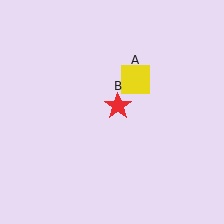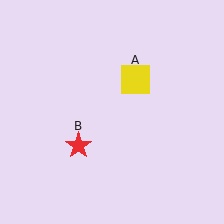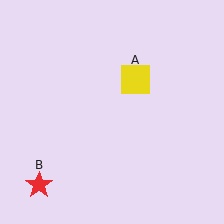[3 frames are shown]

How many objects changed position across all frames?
1 object changed position: red star (object B).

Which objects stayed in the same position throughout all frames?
Yellow square (object A) remained stationary.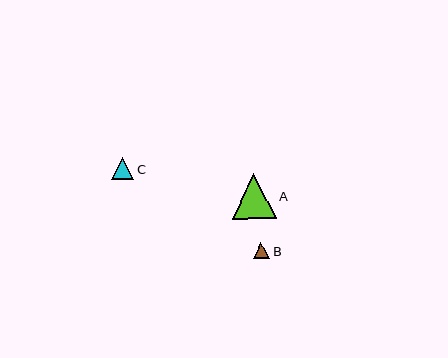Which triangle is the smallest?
Triangle B is the smallest with a size of approximately 16 pixels.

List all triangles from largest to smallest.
From largest to smallest: A, C, B.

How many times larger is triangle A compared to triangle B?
Triangle A is approximately 2.8 times the size of triangle B.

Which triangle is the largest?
Triangle A is the largest with a size of approximately 45 pixels.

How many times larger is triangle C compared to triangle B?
Triangle C is approximately 1.4 times the size of triangle B.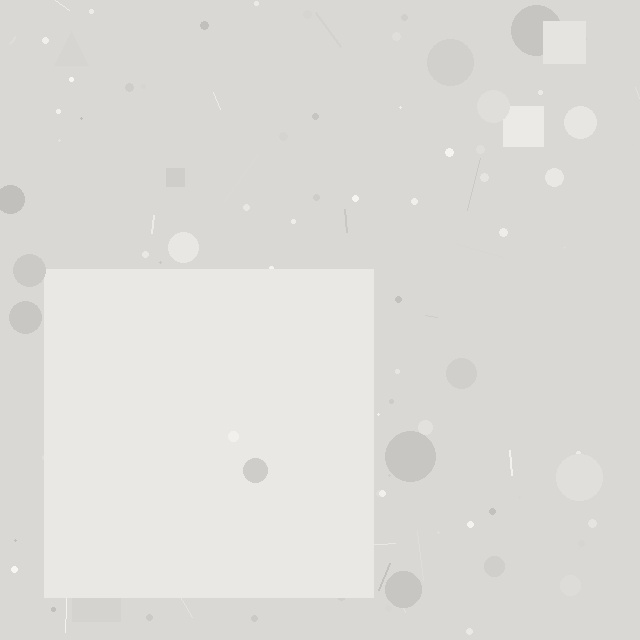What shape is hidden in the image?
A square is hidden in the image.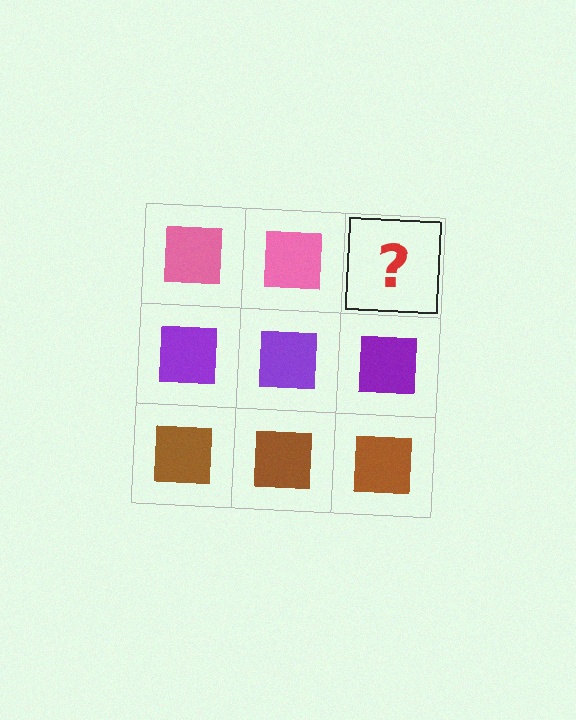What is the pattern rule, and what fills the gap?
The rule is that each row has a consistent color. The gap should be filled with a pink square.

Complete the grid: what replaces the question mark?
The question mark should be replaced with a pink square.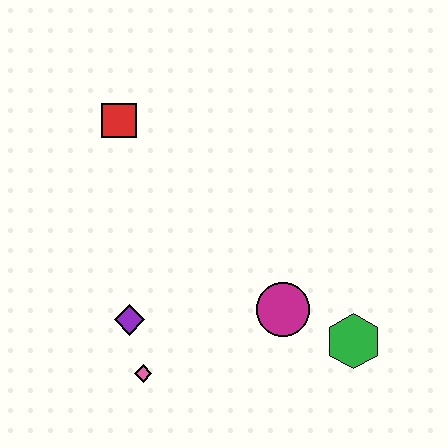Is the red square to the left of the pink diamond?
Yes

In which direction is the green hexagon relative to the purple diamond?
The green hexagon is to the right of the purple diamond.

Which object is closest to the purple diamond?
The pink diamond is closest to the purple diamond.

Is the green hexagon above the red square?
No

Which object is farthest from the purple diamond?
The green hexagon is farthest from the purple diamond.